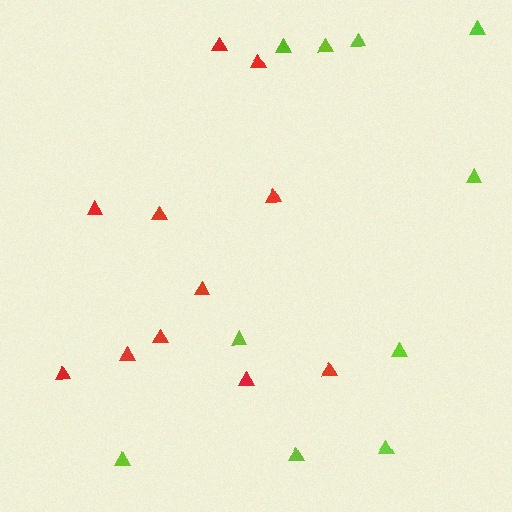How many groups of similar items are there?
There are 2 groups: one group of red triangles (11) and one group of lime triangles (10).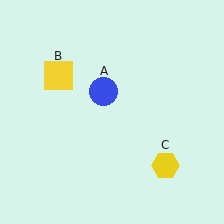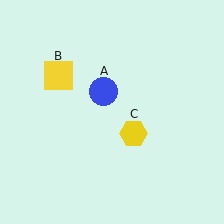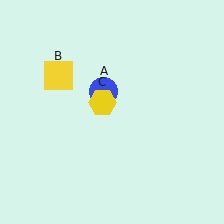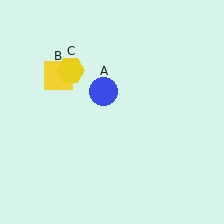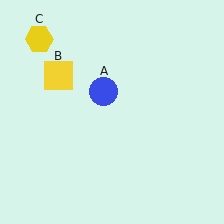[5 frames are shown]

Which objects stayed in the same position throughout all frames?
Blue circle (object A) and yellow square (object B) remained stationary.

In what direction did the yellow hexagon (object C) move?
The yellow hexagon (object C) moved up and to the left.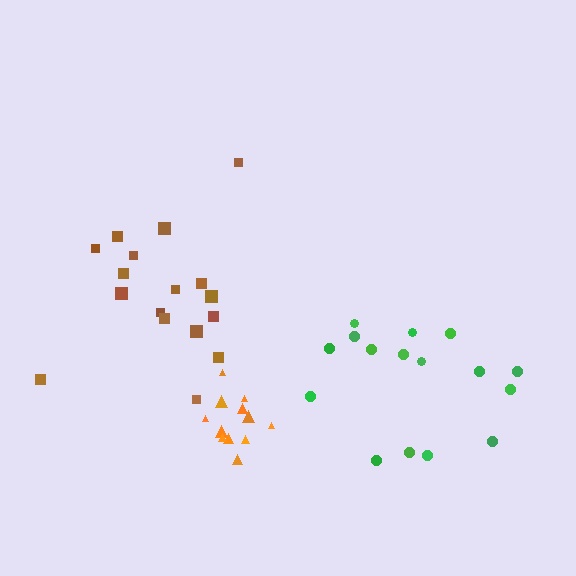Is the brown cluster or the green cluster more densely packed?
Brown.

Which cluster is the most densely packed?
Orange.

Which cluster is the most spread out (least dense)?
Green.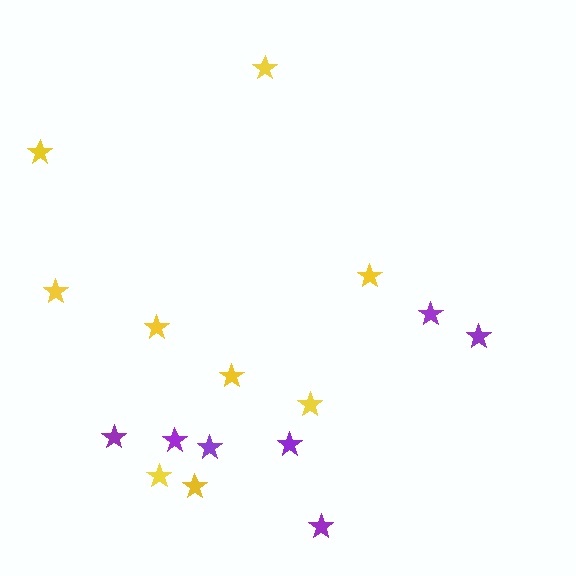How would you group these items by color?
There are 2 groups: one group of purple stars (7) and one group of yellow stars (9).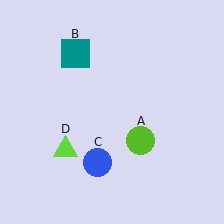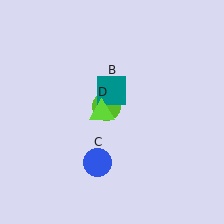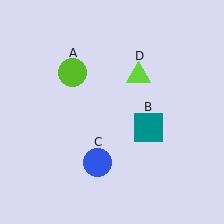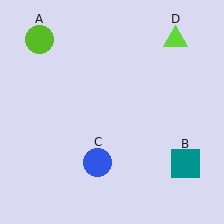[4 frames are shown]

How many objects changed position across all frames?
3 objects changed position: lime circle (object A), teal square (object B), lime triangle (object D).